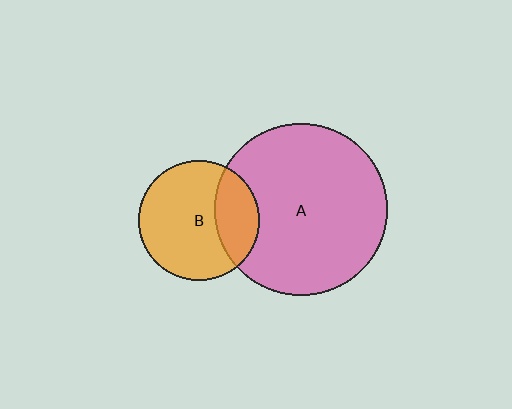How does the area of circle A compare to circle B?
Approximately 2.0 times.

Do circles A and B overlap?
Yes.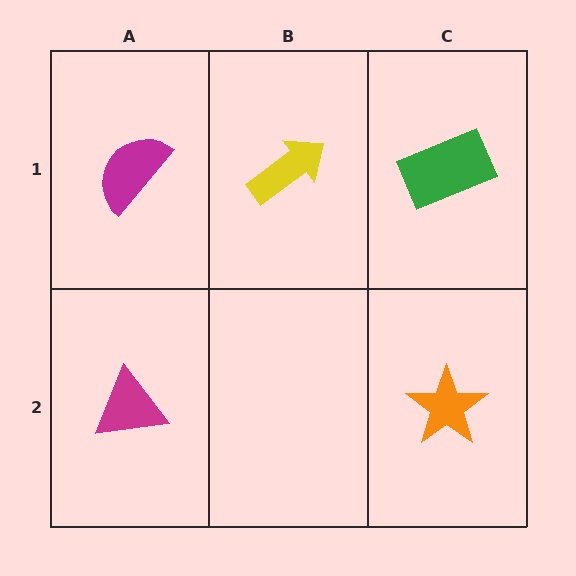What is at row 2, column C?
An orange star.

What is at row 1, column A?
A magenta semicircle.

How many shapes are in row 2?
2 shapes.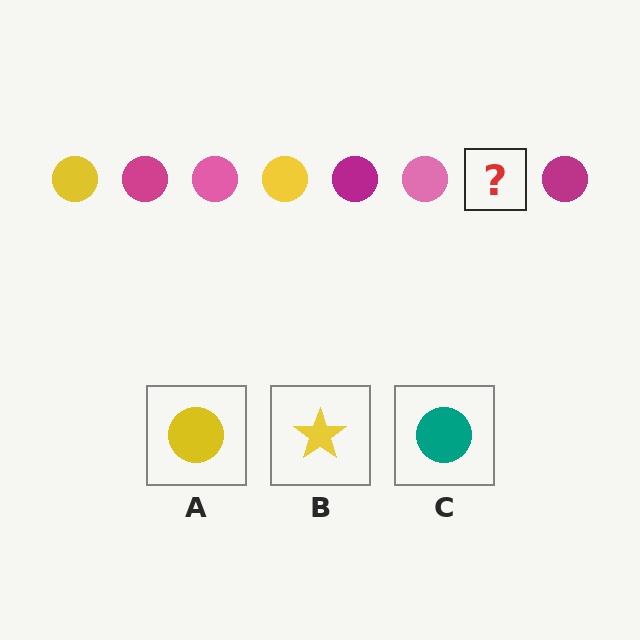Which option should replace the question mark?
Option A.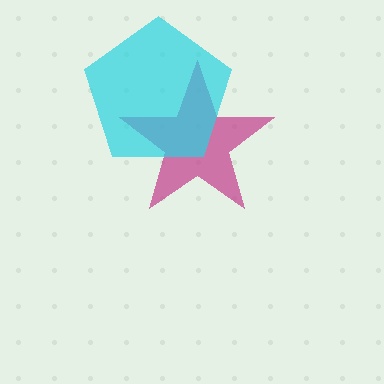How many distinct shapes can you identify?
There are 2 distinct shapes: a magenta star, a cyan pentagon.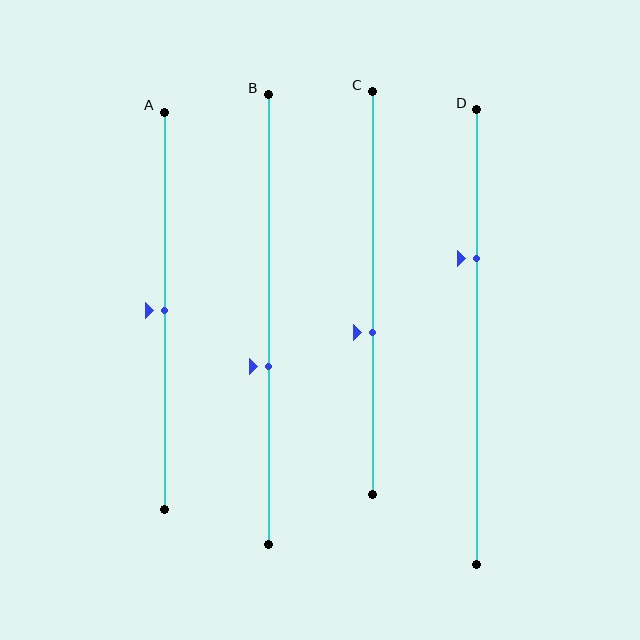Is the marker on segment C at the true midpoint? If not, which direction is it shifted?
No, the marker on segment C is shifted downward by about 10% of the segment length.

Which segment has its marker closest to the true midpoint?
Segment A has its marker closest to the true midpoint.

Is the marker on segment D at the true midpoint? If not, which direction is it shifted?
No, the marker on segment D is shifted upward by about 17% of the segment length.